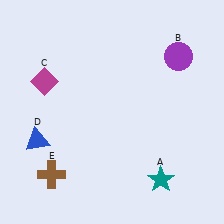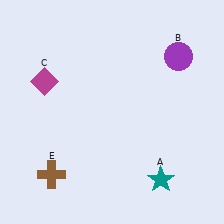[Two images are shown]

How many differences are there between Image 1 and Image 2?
There is 1 difference between the two images.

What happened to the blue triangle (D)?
The blue triangle (D) was removed in Image 2. It was in the bottom-left area of Image 1.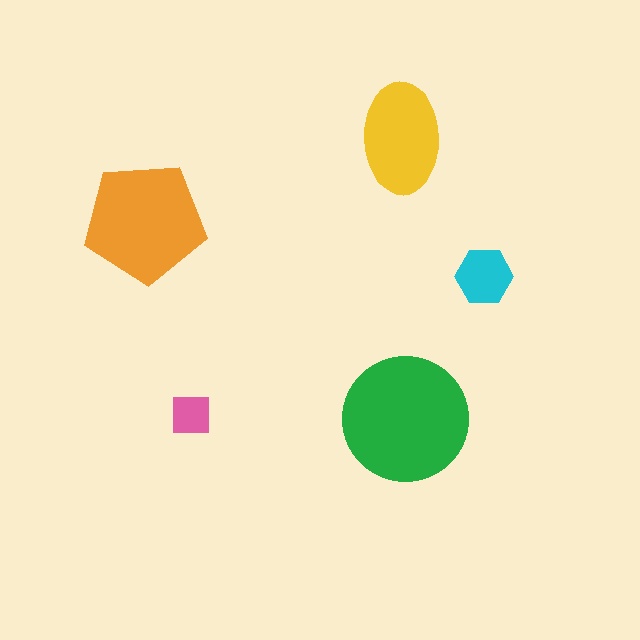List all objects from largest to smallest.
The green circle, the orange pentagon, the yellow ellipse, the cyan hexagon, the pink square.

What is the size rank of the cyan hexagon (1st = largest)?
4th.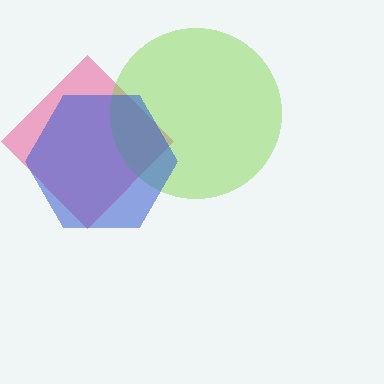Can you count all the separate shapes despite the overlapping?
Yes, there are 3 separate shapes.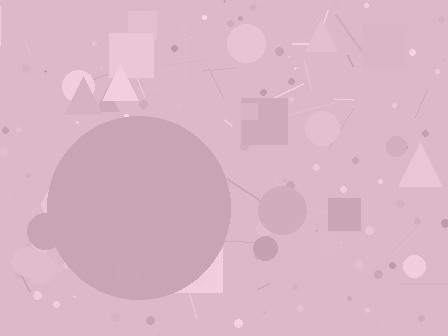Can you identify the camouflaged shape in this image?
The camouflaged shape is a circle.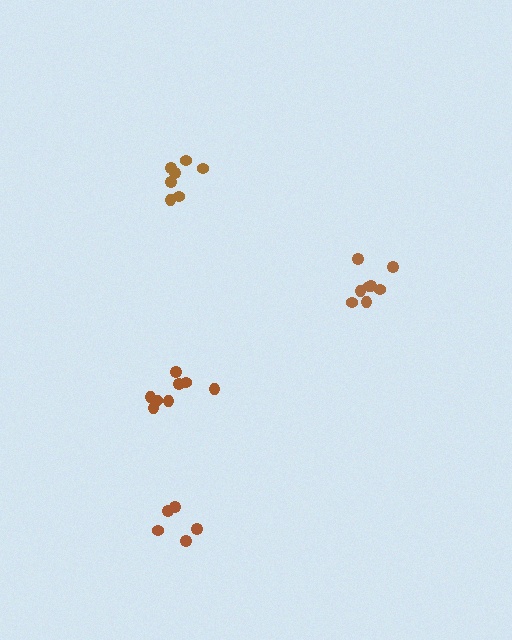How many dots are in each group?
Group 1: 8 dots, Group 2: 5 dots, Group 3: 7 dots, Group 4: 8 dots (28 total).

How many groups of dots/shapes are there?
There are 4 groups.